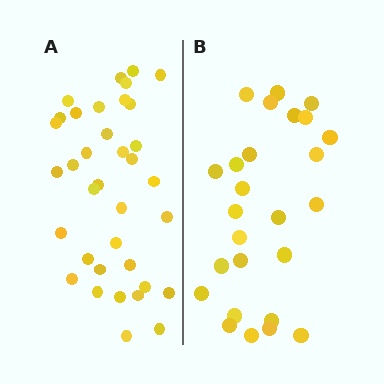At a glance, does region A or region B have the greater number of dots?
Region A (the left region) has more dots.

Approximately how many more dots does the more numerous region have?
Region A has roughly 10 or so more dots than region B.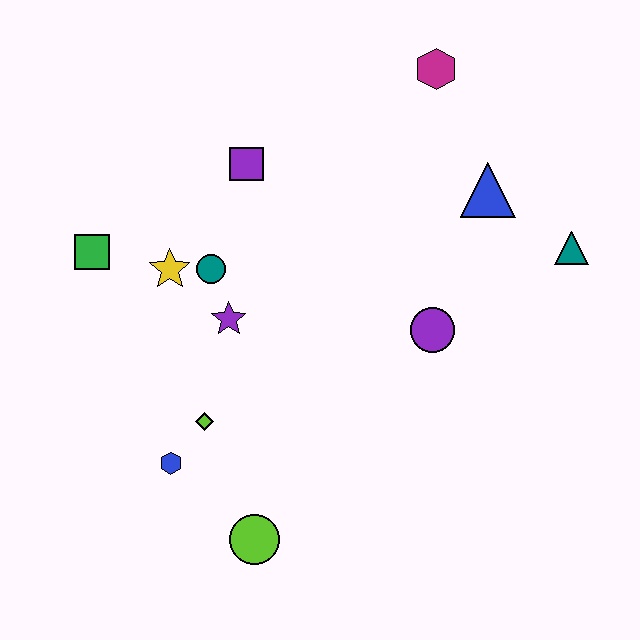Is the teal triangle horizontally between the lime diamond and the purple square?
No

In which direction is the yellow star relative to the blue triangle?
The yellow star is to the left of the blue triangle.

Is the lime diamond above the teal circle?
No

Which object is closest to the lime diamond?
The blue hexagon is closest to the lime diamond.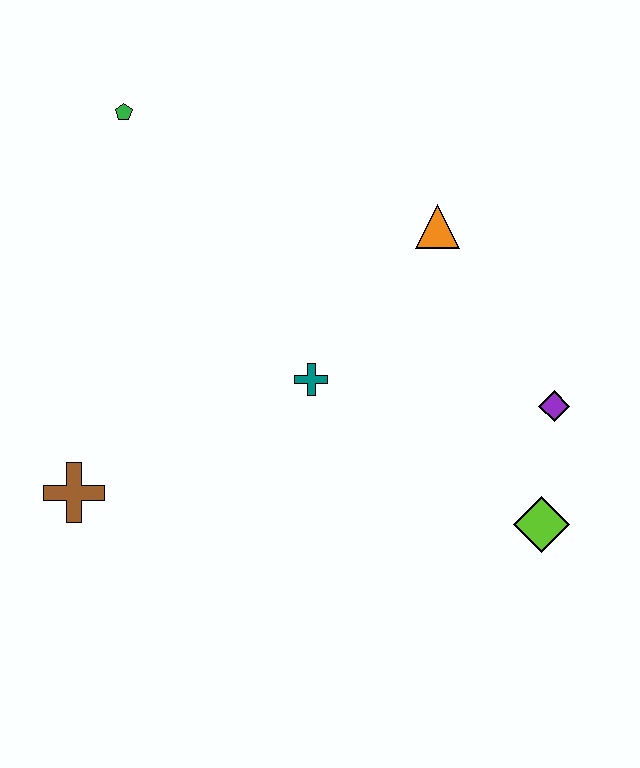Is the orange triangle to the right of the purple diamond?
No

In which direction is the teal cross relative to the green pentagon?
The teal cross is below the green pentagon.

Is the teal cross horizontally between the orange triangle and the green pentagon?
Yes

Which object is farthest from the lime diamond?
The green pentagon is farthest from the lime diamond.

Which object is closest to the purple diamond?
The lime diamond is closest to the purple diamond.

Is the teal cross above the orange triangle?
No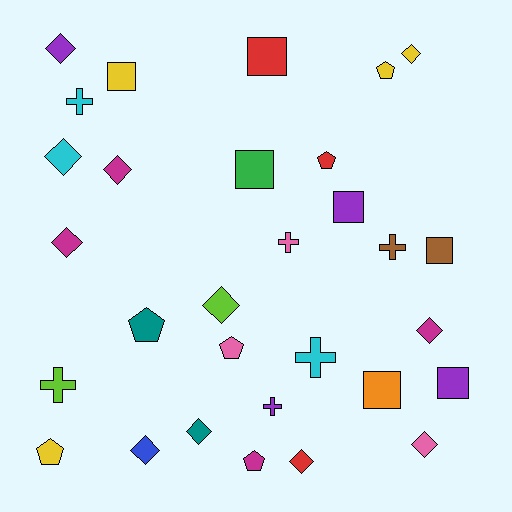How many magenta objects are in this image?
There are 4 magenta objects.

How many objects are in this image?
There are 30 objects.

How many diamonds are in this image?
There are 11 diamonds.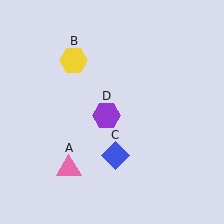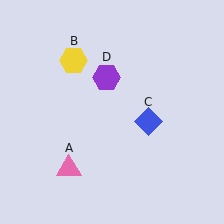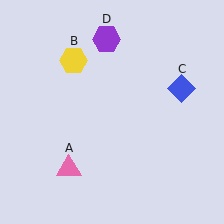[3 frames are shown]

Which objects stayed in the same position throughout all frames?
Pink triangle (object A) and yellow hexagon (object B) remained stationary.